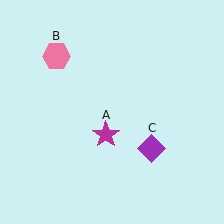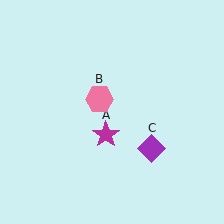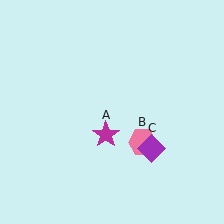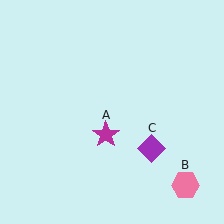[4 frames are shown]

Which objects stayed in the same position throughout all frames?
Magenta star (object A) and purple diamond (object C) remained stationary.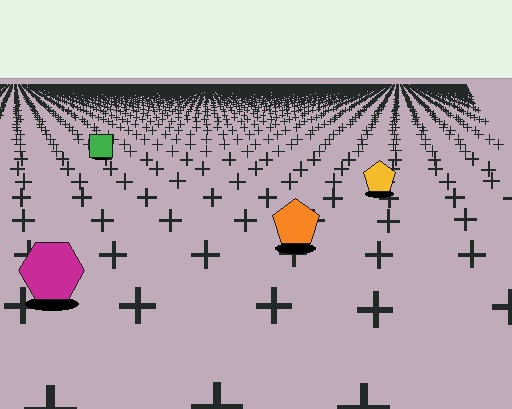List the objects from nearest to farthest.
From nearest to farthest: the magenta hexagon, the orange pentagon, the yellow pentagon, the green square.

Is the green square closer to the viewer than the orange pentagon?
No. The orange pentagon is closer — you can tell from the texture gradient: the ground texture is coarser near it.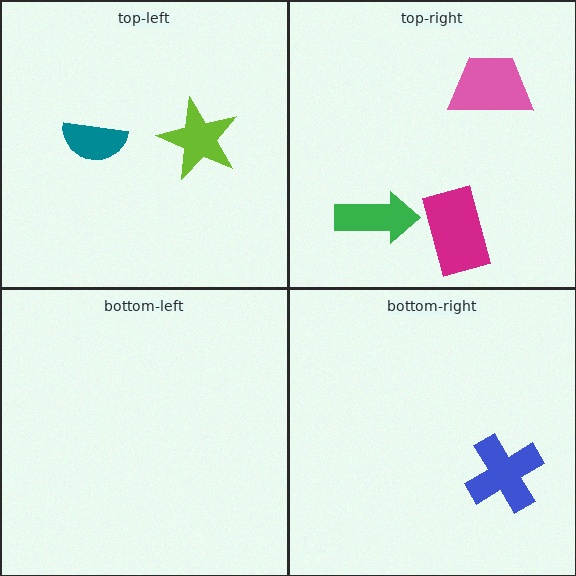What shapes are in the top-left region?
The teal semicircle, the lime star.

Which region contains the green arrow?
The top-right region.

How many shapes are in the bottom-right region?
1.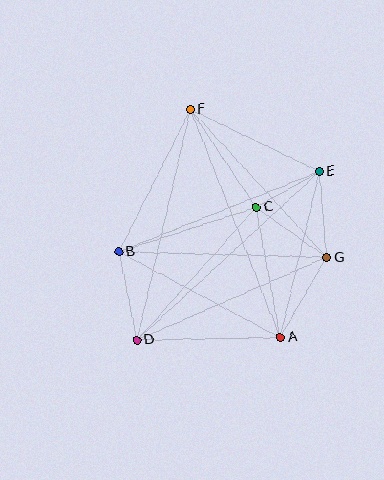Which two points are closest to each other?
Points C and E are closest to each other.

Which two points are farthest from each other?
Points D and E are farthest from each other.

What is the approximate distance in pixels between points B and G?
The distance between B and G is approximately 208 pixels.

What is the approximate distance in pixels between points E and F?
The distance between E and F is approximately 143 pixels.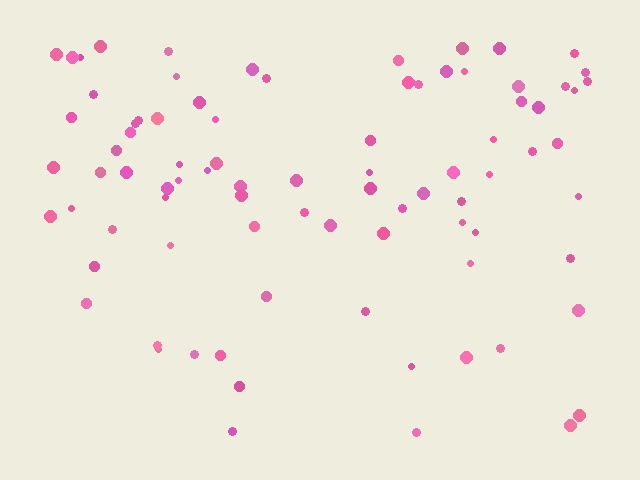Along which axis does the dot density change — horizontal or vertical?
Vertical.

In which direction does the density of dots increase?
From bottom to top, with the top side densest.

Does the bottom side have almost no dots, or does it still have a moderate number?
Still a moderate number, just noticeably fewer than the top.